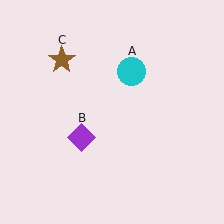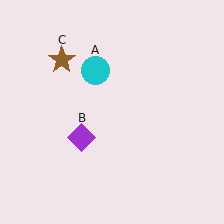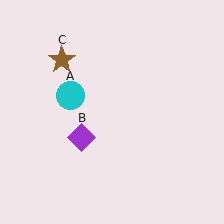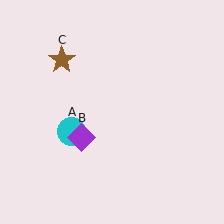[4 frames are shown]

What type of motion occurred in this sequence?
The cyan circle (object A) rotated counterclockwise around the center of the scene.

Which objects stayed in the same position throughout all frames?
Purple diamond (object B) and brown star (object C) remained stationary.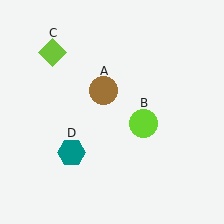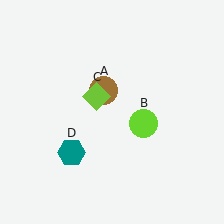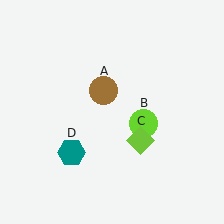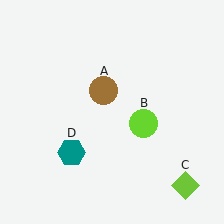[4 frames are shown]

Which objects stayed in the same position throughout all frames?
Brown circle (object A) and lime circle (object B) and teal hexagon (object D) remained stationary.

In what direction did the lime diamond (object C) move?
The lime diamond (object C) moved down and to the right.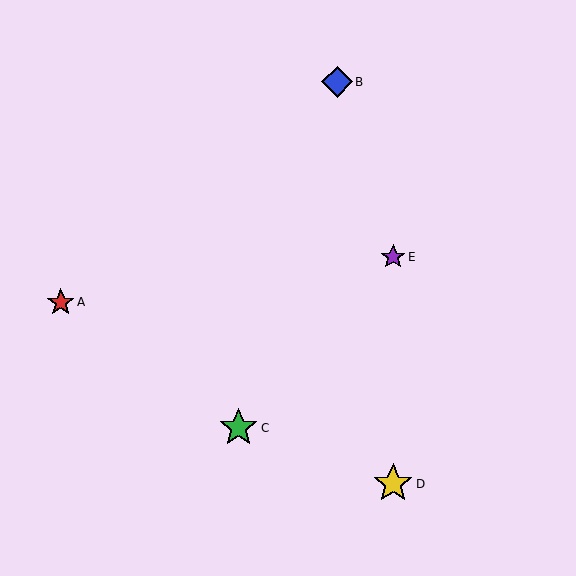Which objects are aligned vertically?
Objects D, E are aligned vertically.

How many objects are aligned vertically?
2 objects (D, E) are aligned vertically.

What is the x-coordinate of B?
Object B is at x≈337.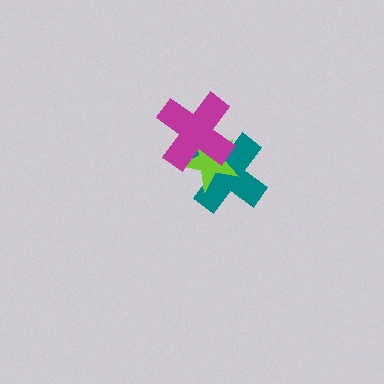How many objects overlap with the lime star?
2 objects overlap with the lime star.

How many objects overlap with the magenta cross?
2 objects overlap with the magenta cross.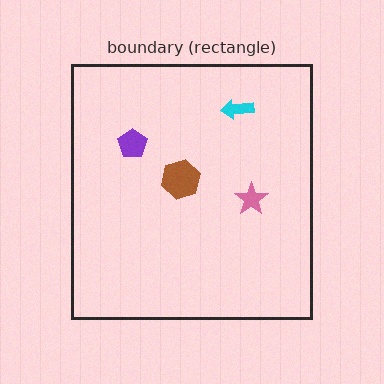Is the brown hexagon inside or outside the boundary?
Inside.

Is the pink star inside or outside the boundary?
Inside.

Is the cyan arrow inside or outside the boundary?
Inside.